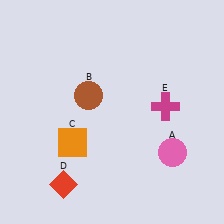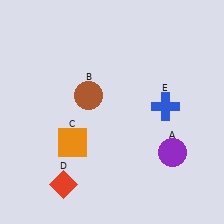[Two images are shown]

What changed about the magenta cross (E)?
In Image 1, E is magenta. In Image 2, it changed to blue.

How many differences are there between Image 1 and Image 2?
There are 2 differences between the two images.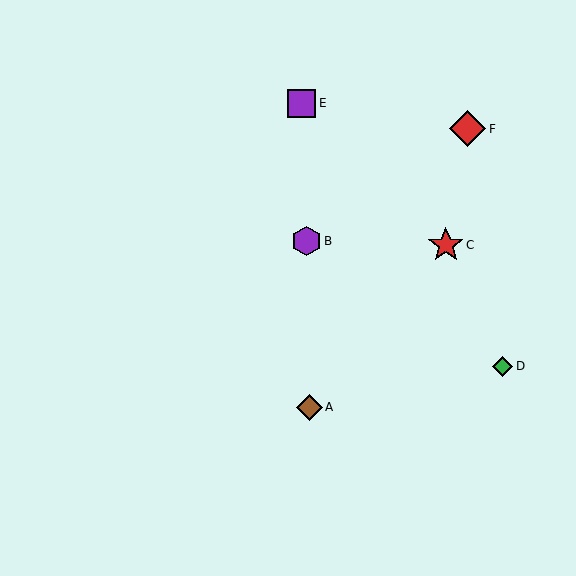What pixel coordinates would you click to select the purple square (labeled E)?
Click at (302, 103) to select the purple square E.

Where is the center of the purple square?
The center of the purple square is at (302, 103).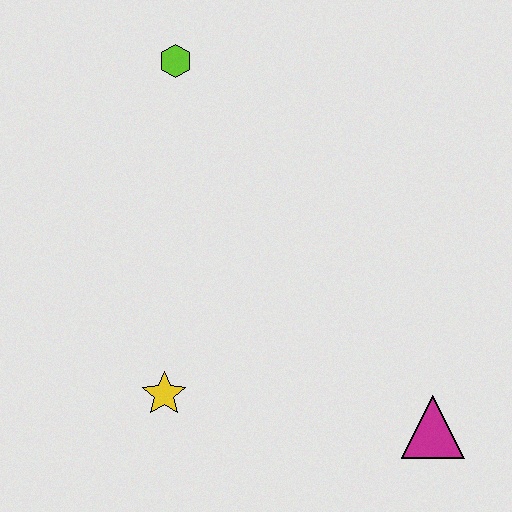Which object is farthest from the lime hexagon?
The magenta triangle is farthest from the lime hexagon.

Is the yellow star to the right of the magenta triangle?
No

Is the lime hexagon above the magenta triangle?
Yes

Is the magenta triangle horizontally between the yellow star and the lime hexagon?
No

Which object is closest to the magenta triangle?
The yellow star is closest to the magenta triangle.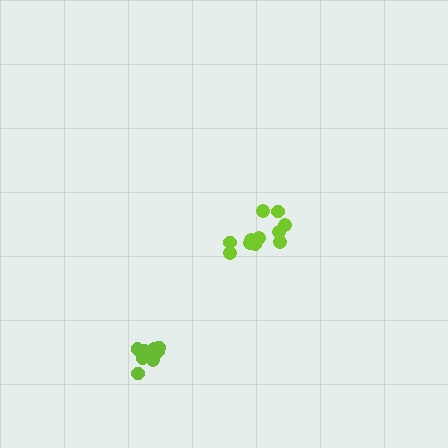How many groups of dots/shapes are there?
There are 2 groups.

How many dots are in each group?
Group 1: 8 dots, Group 2: 11 dots (19 total).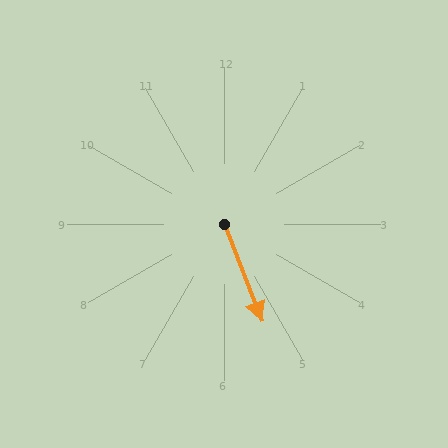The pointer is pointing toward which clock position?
Roughly 5 o'clock.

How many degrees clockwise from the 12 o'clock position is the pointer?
Approximately 159 degrees.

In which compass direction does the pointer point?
South.